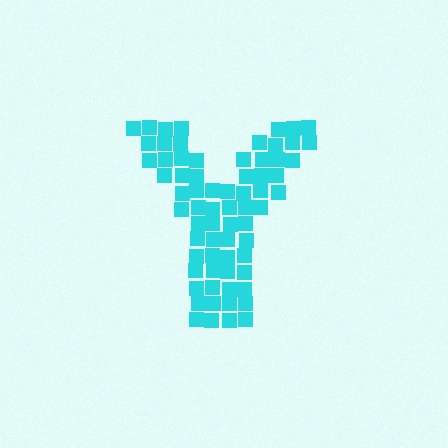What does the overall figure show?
The overall figure shows the letter Y.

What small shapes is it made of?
It is made of small squares.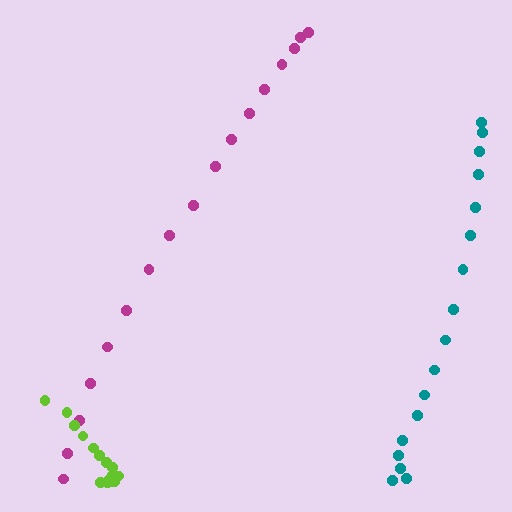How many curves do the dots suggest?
There are 3 distinct paths.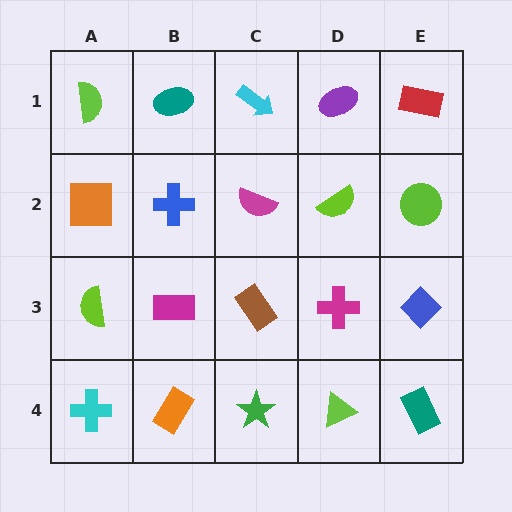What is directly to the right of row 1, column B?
A cyan arrow.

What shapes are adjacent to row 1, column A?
An orange square (row 2, column A), a teal ellipse (row 1, column B).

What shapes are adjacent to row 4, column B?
A magenta rectangle (row 3, column B), a cyan cross (row 4, column A), a green star (row 4, column C).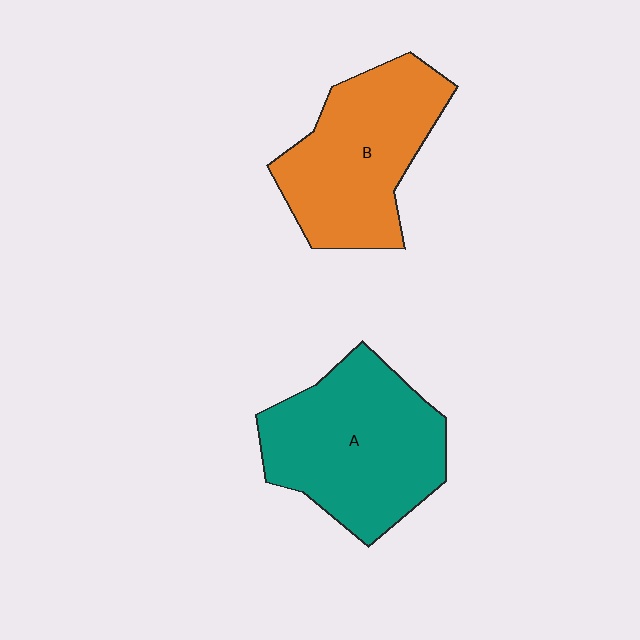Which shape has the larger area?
Shape A (teal).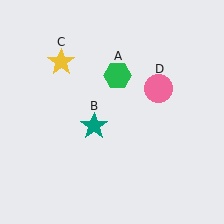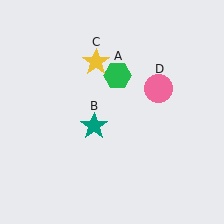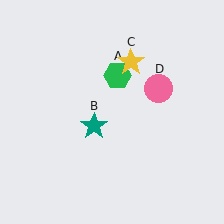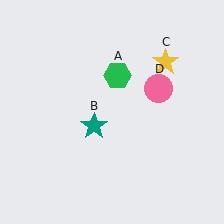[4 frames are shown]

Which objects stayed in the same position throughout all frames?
Green hexagon (object A) and teal star (object B) and pink circle (object D) remained stationary.